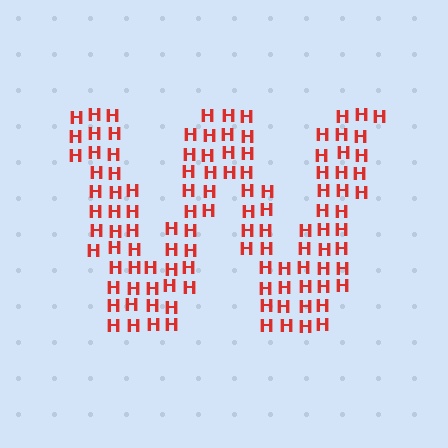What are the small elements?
The small elements are letter H's.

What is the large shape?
The large shape is the letter W.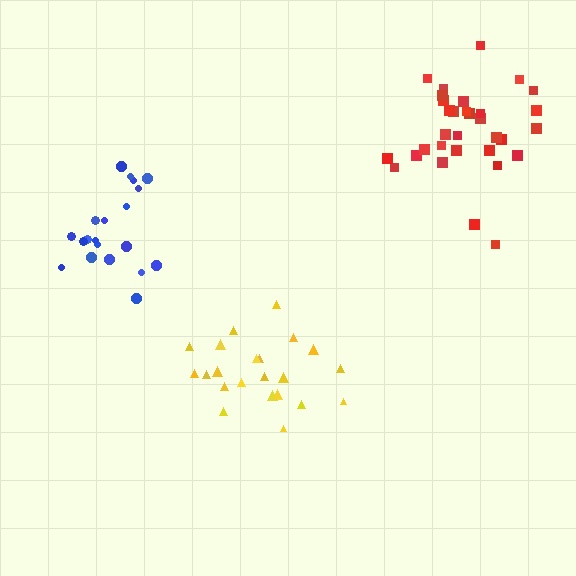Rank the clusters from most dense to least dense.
blue, yellow, red.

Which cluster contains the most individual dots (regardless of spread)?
Red (33).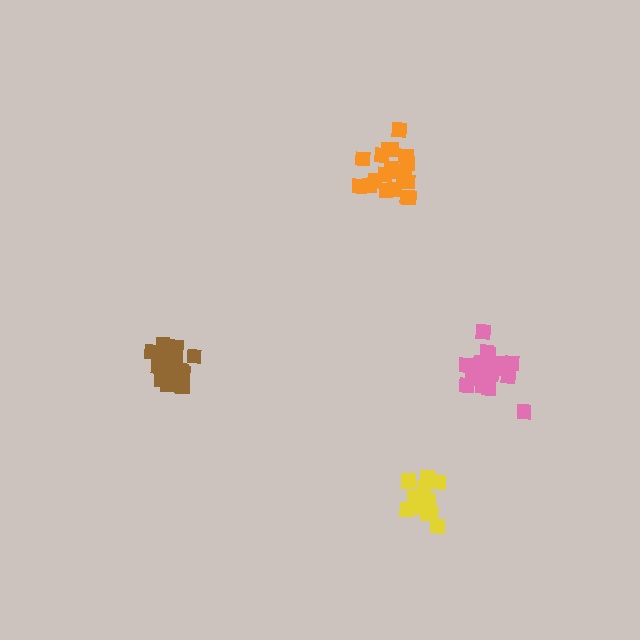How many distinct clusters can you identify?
There are 4 distinct clusters.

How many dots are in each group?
Group 1: 20 dots, Group 2: 15 dots, Group 3: 19 dots, Group 4: 17 dots (71 total).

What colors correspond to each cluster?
The clusters are colored: orange, yellow, pink, brown.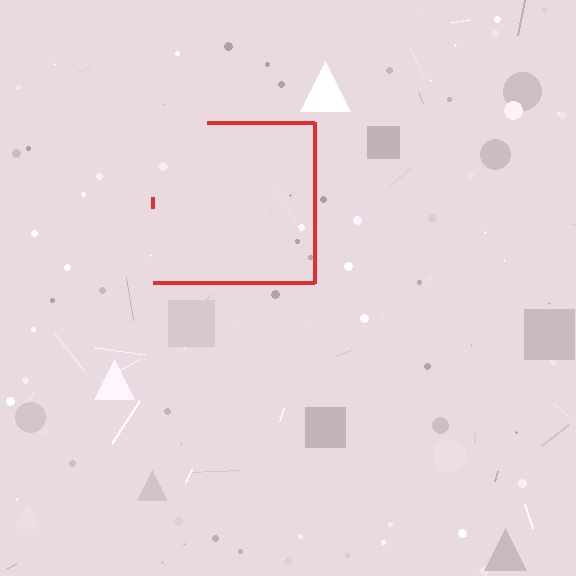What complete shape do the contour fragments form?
The contour fragments form a square.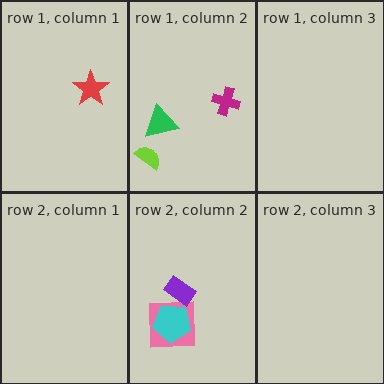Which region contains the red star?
The row 1, column 1 region.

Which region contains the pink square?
The row 2, column 2 region.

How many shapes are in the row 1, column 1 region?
1.